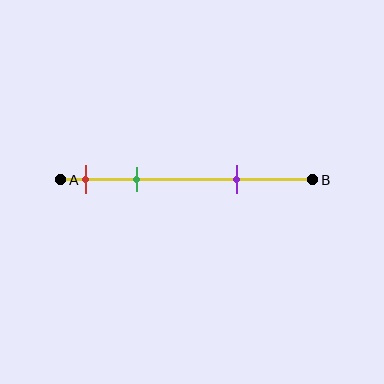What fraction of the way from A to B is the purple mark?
The purple mark is approximately 70% (0.7) of the way from A to B.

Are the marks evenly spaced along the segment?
No, the marks are not evenly spaced.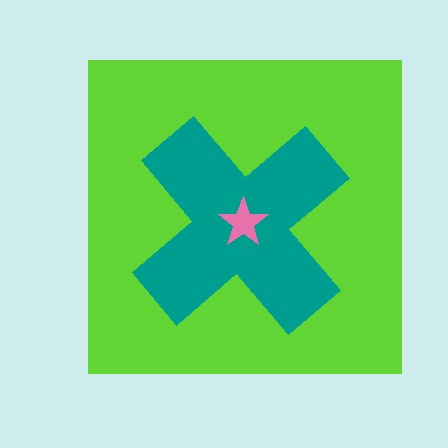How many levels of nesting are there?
3.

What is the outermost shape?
The lime square.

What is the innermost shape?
The pink star.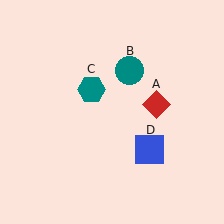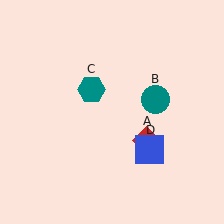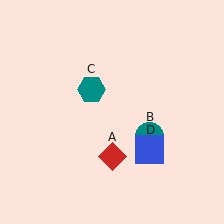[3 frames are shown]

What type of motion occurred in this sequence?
The red diamond (object A), teal circle (object B) rotated clockwise around the center of the scene.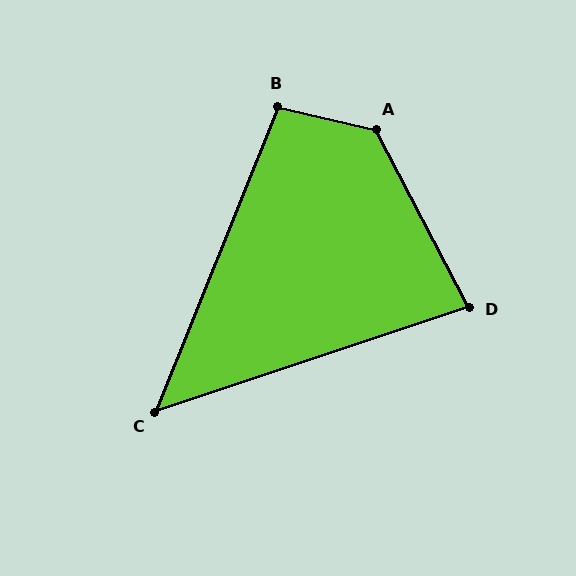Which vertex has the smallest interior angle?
C, at approximately 50 degrees.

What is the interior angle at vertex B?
Approximately 99 degrees (obtuse).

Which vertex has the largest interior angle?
A, at approximately 130 degrees.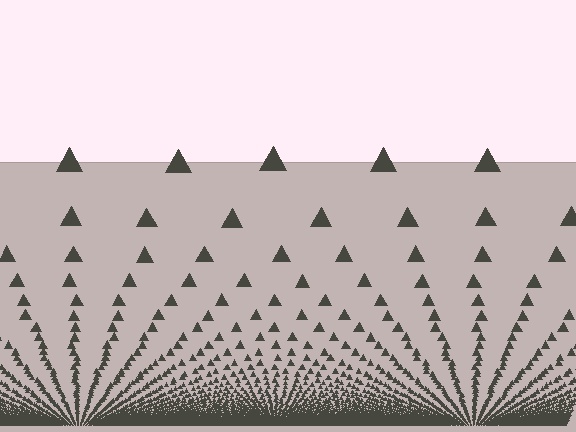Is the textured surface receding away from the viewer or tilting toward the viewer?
The surface appears to tilt toward the viewer. Texture elements get larger and sparser toward the top.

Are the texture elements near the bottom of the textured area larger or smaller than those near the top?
Smaller. The gradient is inverted — elements near the bottom are smaller and denser.